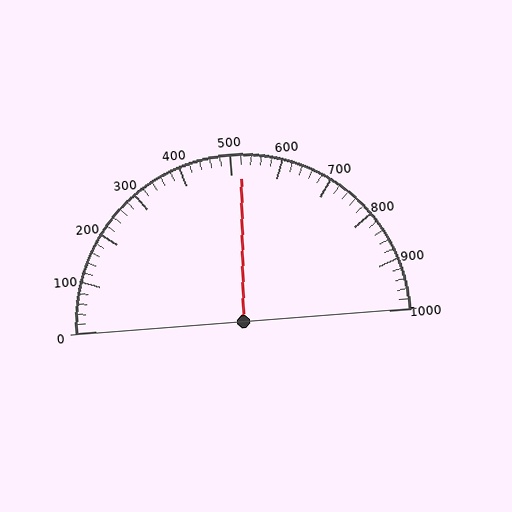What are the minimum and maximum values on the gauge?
The gauge ranges from 0 to 1000.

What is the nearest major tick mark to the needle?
The nearest major tick mark is 500.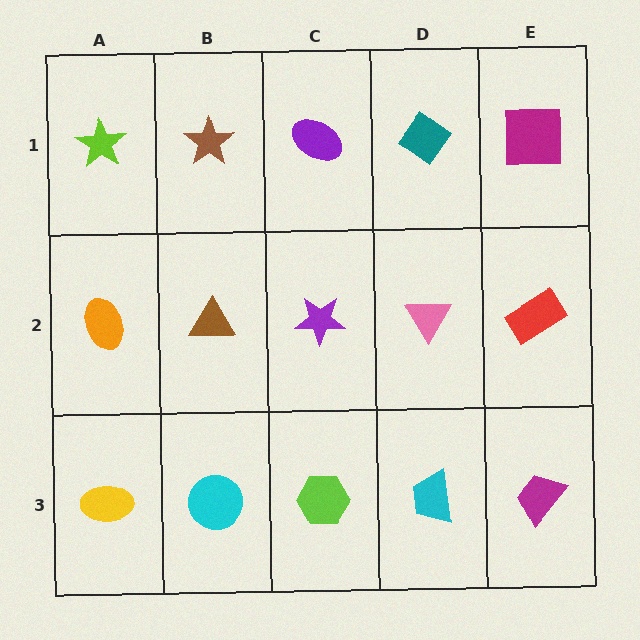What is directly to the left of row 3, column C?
A cyan circle.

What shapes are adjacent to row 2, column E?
A magenta square (row 1, column E), a magenta trapezoid (row 3, column E), a pink triangle (row 2, column D).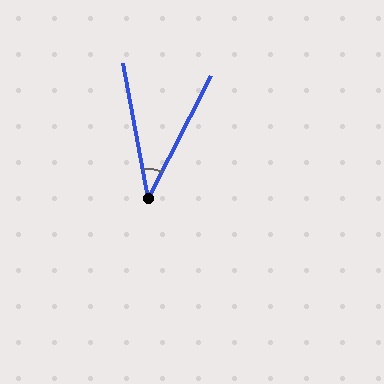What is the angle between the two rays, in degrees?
Approximately 37 degrees.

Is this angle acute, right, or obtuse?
It is acute.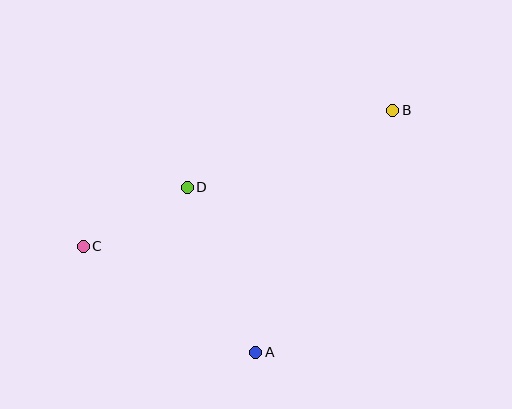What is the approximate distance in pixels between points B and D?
The distance between B and D is approximately 220 pixels.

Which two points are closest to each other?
Points C and D are closest to each other.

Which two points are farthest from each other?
Points B and C are farthest from each other.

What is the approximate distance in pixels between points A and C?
The distance between A and C is approximately 202 pixels.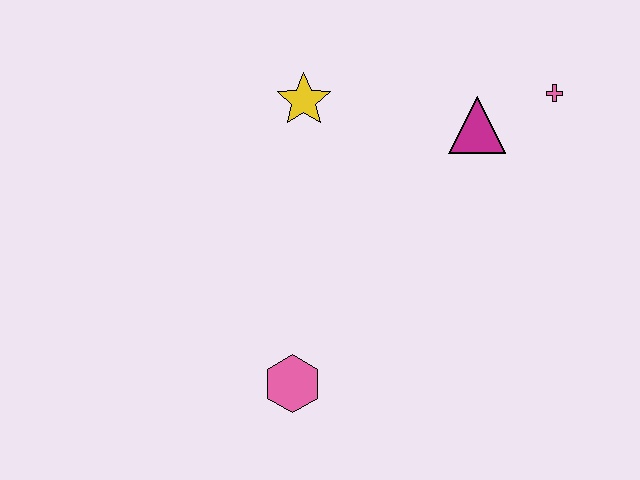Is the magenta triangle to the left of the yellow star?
No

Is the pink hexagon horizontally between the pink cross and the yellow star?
No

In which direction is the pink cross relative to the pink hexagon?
The pink cross is above the pink hexagon.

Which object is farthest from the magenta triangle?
The pink hexagon is farthest from the magenta triangle.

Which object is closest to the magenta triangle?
The pink cross is closest to the magenta triangle.